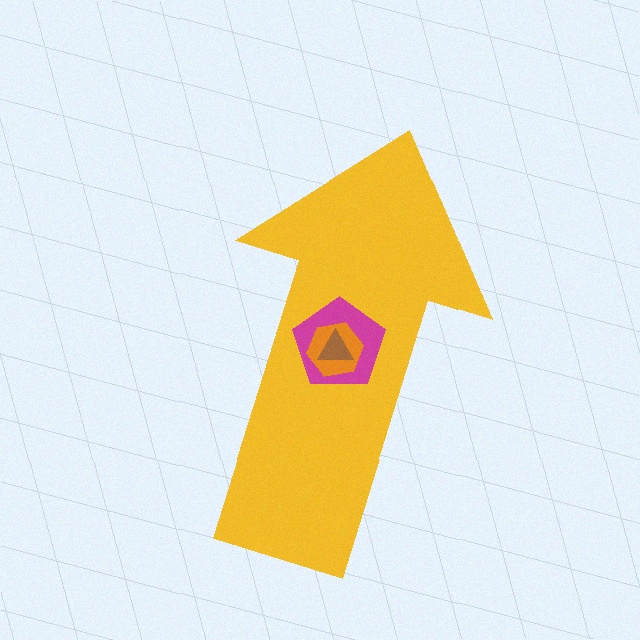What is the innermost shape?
The brown triangle.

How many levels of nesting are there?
4.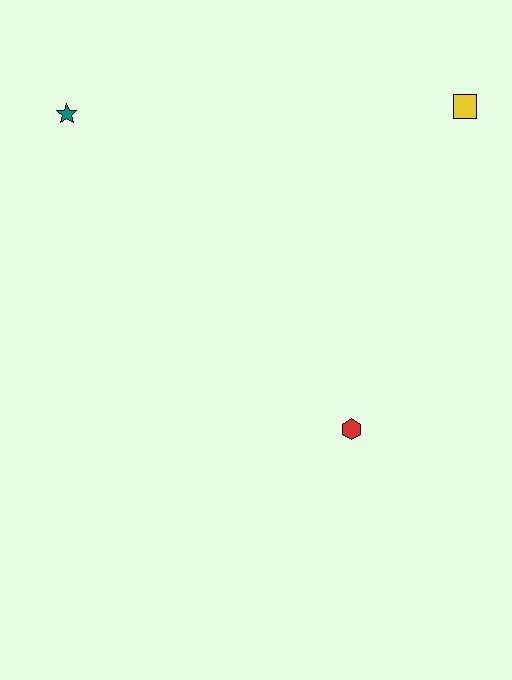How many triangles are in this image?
There are no triangles.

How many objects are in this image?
There are 3 objects.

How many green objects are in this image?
There are no green objects.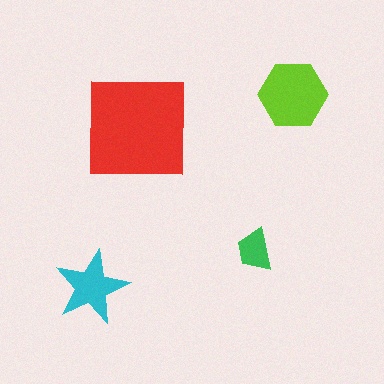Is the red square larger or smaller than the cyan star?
Larger.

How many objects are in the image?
There are 4 objects in the image.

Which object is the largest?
The red square.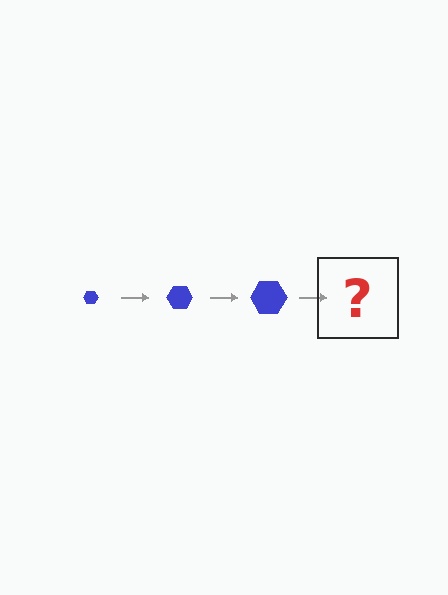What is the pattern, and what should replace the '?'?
The pattern is that the hexagon gets progressively larger each step. The '?' should be a blue hexagon, larger than the previous one.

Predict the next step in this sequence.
The next step is a blue hexagon, larger than the previous one.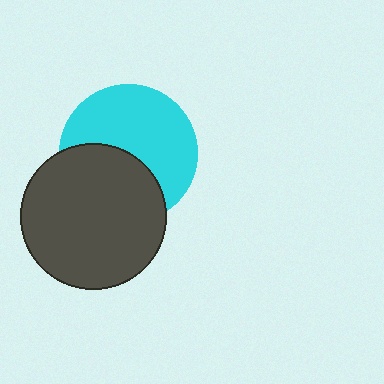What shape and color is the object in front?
The object in front is a dark gray circle.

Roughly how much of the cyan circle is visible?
About half of it is visible (roughly 59%).